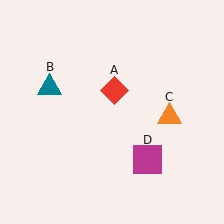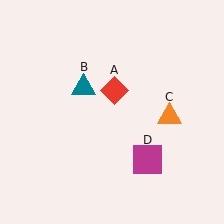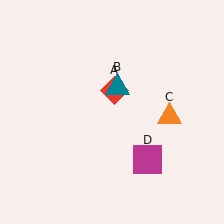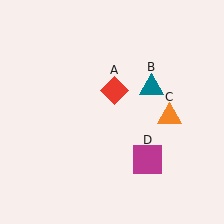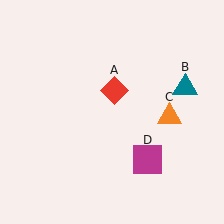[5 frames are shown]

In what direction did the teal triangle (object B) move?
The teal triangle (object B) moved right.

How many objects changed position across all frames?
1 object changed position: teal triangle (object B).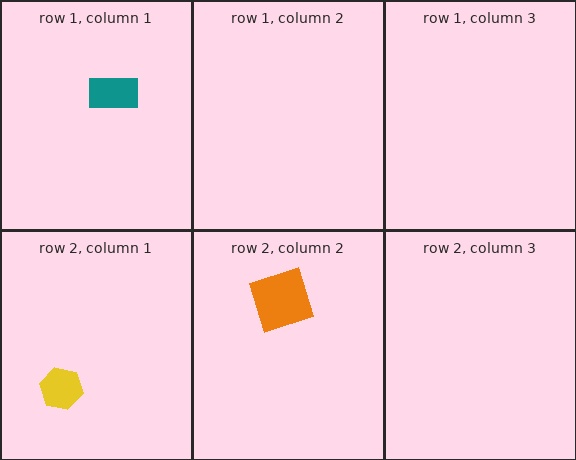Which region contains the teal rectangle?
The row 1, column 1 region.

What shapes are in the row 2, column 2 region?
The orange square.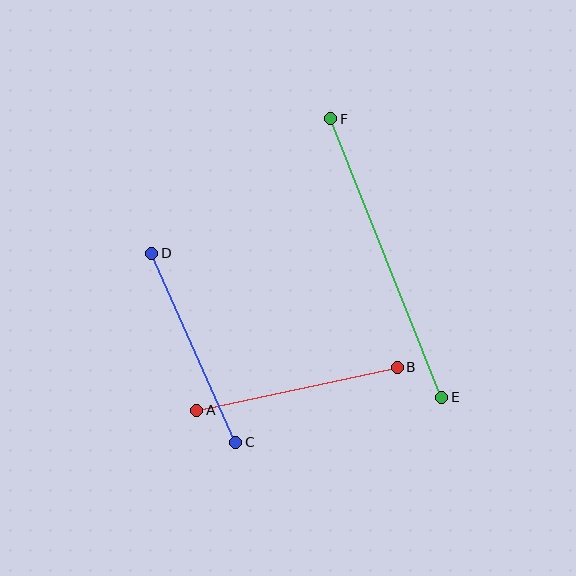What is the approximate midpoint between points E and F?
The midpoint is at approximately (386, 258) pixels.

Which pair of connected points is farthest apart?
Points E and F are farthest apart.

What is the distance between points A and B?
The distance is approximately 205 pixels.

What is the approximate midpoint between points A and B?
The midpoint is at approximately (297, 389) pixels.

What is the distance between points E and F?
The distance is approximately 299 pixels.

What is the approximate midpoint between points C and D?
The midpoint is at approximately (194, 348) pixels.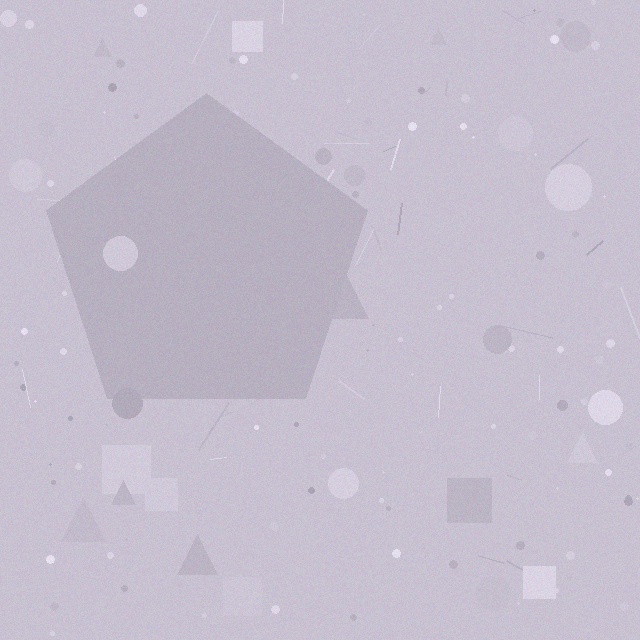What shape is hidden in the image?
A pentagon is hidden in the image.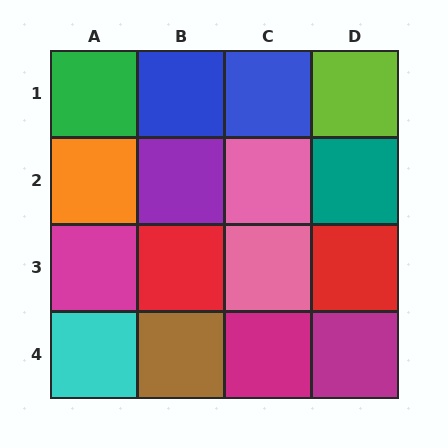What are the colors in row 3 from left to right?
Magenta, red, pink, red.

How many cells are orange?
1 cell is orange.